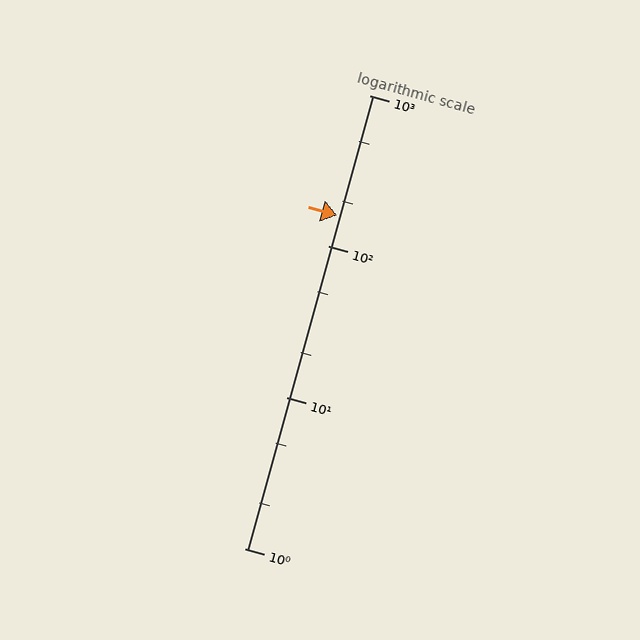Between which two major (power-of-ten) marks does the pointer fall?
The pointer is between 100 and 1000.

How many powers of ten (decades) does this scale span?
The scale spans 3 decades, from 1 to 1000.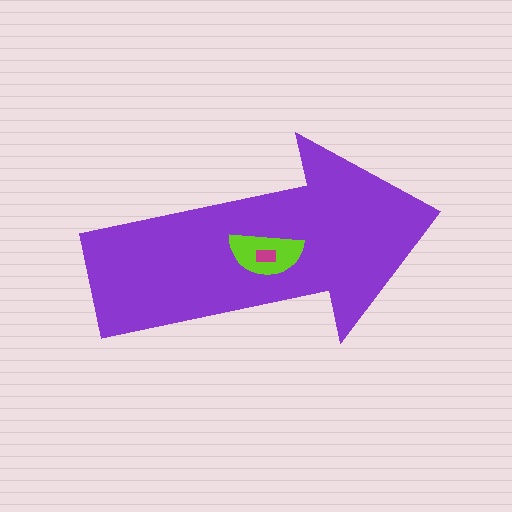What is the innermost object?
The magenta rectangle.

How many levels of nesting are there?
3.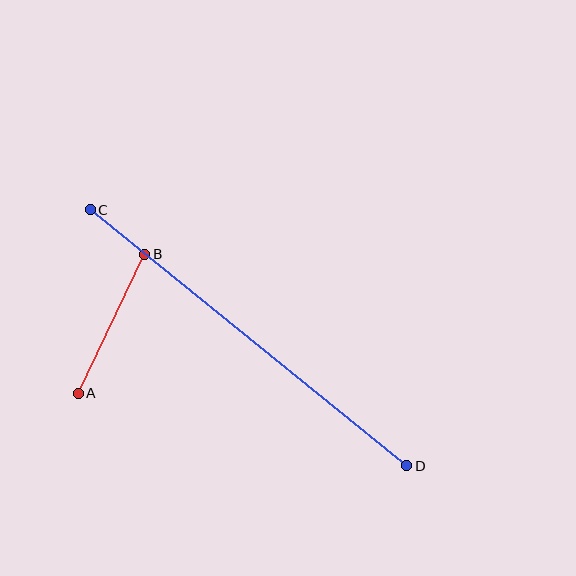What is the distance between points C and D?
The distance is approximately 407 pixels.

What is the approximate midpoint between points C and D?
The midpoint is at approximately (249, 338) pixels.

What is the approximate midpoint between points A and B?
The midpoint is at approximately (112, 324) pixels.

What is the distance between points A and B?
The distance is approximately 154 pixels.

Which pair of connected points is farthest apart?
Points C and D are farthest apart.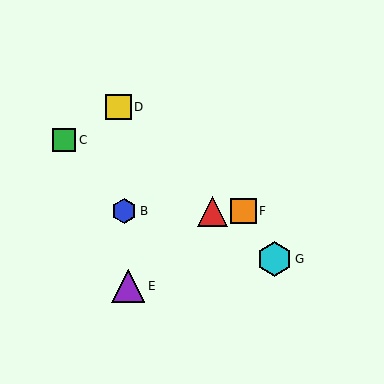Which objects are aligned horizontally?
Objects A, B, F are aligned horizontally.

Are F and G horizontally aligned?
No, F is at y≈211 and G is at y≈259.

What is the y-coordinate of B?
Object B is at y≈211.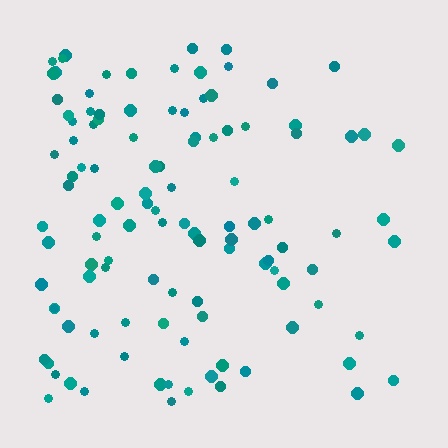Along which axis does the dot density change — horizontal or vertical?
Horizontal.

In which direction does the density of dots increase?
From right to left, with the left side densest.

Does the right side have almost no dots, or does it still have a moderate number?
Still a moderate number, just noticeably fewer than the left.